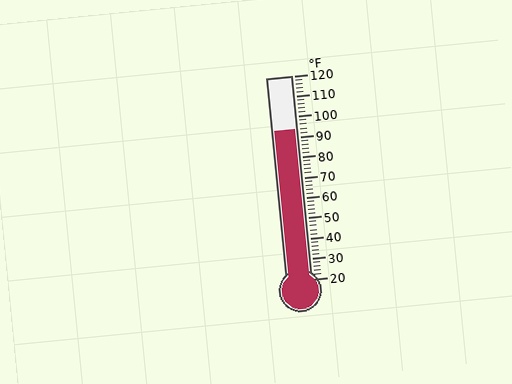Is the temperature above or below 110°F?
The temperature is below 110°F.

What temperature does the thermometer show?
The thermometer shows approximately 94°F.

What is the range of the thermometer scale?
The thermometer scale ranges from 20°F to 120°F.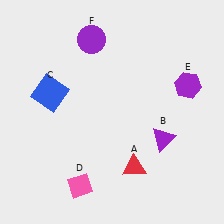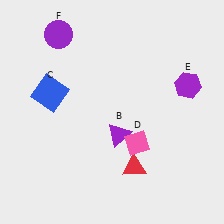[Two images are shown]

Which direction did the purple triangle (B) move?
The purple triangle (B) moved left.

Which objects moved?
The objects that moved are: the purple triangle (B), the pink diamond (D), the purple circle (F).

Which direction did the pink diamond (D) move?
The pink diamond (D) moved right.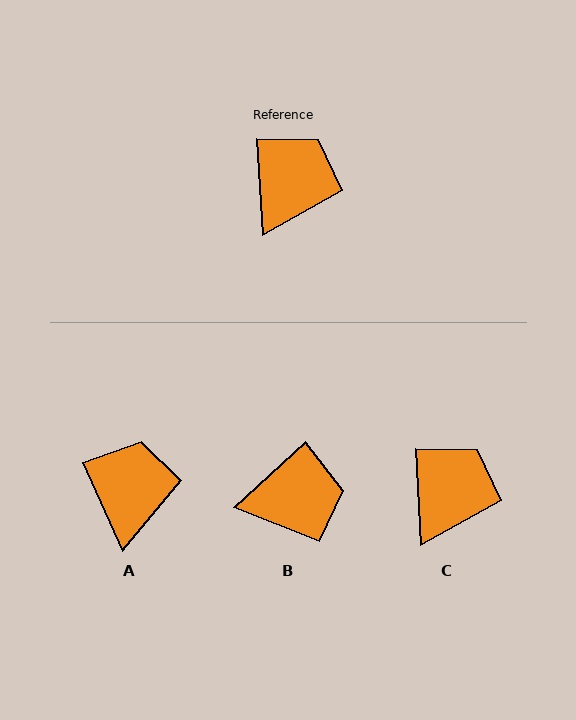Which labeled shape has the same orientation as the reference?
C.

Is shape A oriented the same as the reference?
No, it is off by about 21 degrees.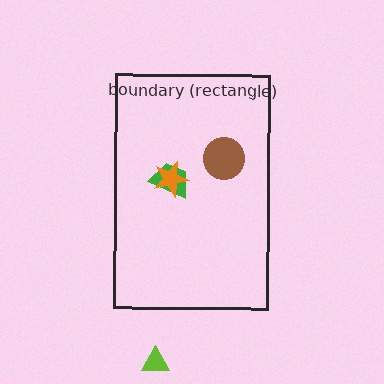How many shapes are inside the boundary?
3 inside, 1 outside.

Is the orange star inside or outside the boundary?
Inside.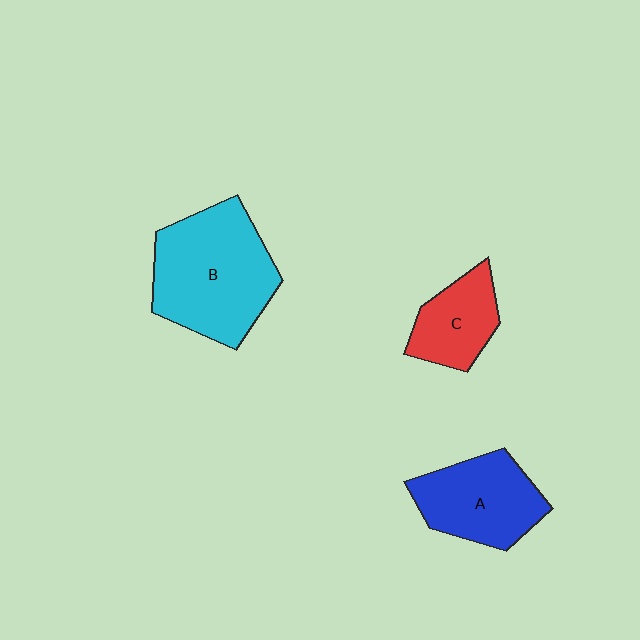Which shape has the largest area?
Shape B (cyan).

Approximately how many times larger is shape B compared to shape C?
Approximately 2.1 times.